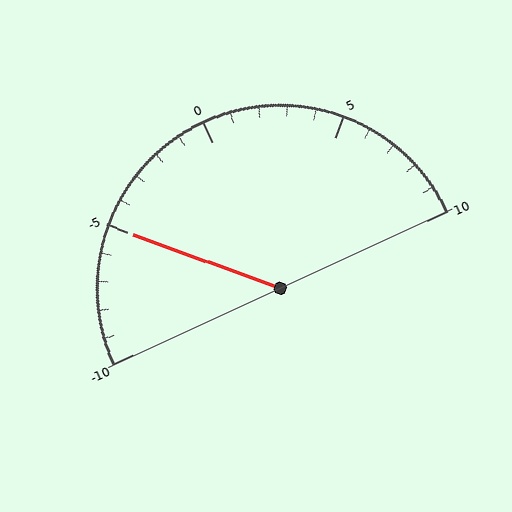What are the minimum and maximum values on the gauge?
The gauge ranges from -10 to 10.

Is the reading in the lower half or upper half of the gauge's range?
The reading is in the lower half of the range (-10 to 10).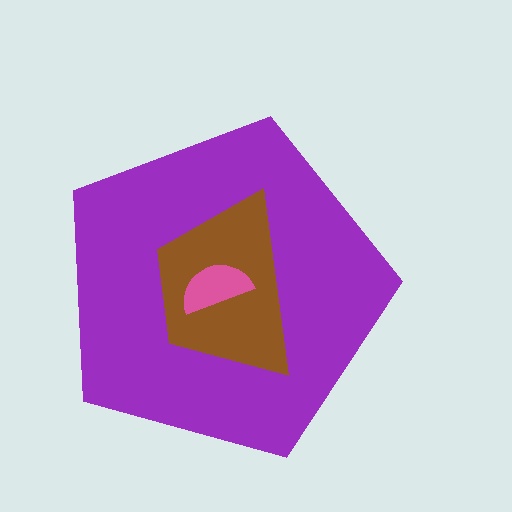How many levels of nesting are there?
3.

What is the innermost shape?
The pink semicircle.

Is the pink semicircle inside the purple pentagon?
Yes.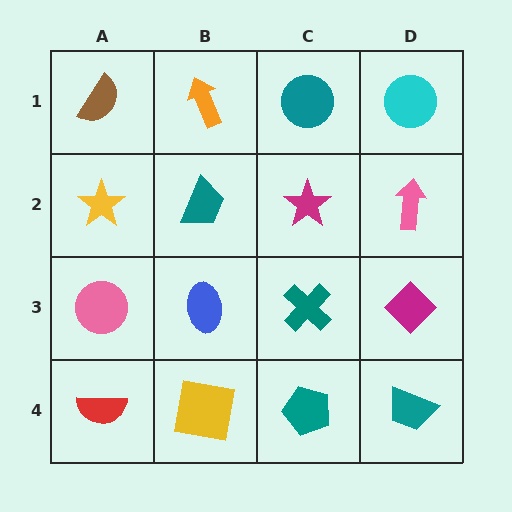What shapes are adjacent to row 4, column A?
A pink circle (row 3, column A), a yellow square (row 4, column B).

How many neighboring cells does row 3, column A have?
3.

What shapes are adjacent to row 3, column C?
A magenta star (row 2, column C), a teal pentagon (row 4, column C), a blue ellipse (row 3, column B), a magenta diamond (row 3, column D).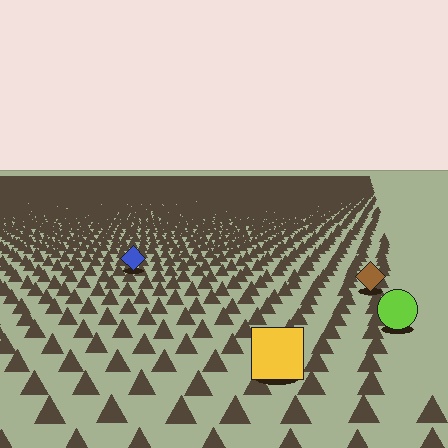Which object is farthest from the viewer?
The blue diamond is farthest from the viewer. It appears smaller and the ground texture around it is denser.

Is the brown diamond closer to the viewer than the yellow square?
No. The yellow square is closer — you can tell from the texture gradient: the ground texture is coarser near it.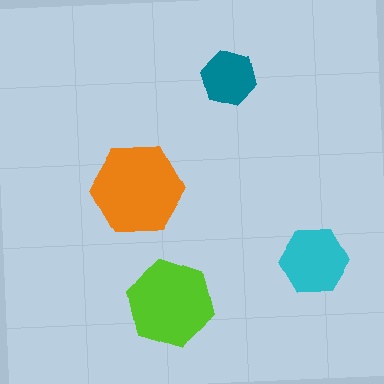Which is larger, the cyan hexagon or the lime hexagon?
The lime one.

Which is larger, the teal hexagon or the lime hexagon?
The lime one.